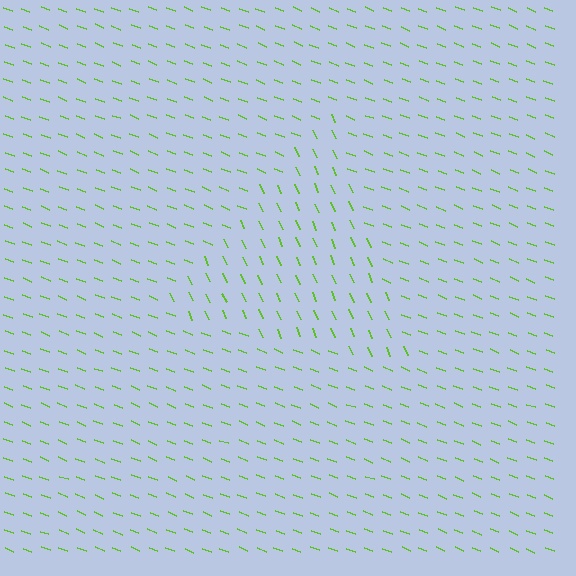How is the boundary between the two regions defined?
The boundary is defined purely by a change in line orientation (approximately 45 degrees difference). All lines are the same color and thickness.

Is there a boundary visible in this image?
Yes, there is a texture boundary formed by a change in line orientation.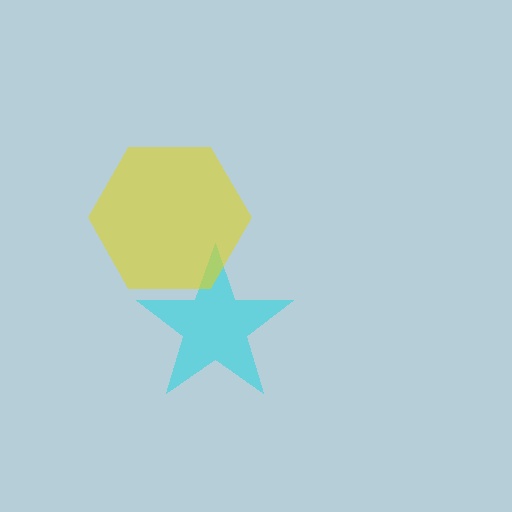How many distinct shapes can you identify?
There are 2 distinct shapes: a cyan star, a yellow hexagon.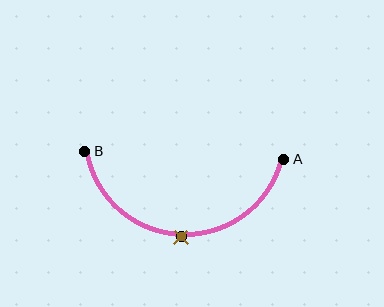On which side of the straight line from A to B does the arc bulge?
The arc bulges below the straight line connecting A and B.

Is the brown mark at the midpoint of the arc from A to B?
Yes. The brown mark lies on the arc at equal arc-length from both A and B — it is the arc midpoint.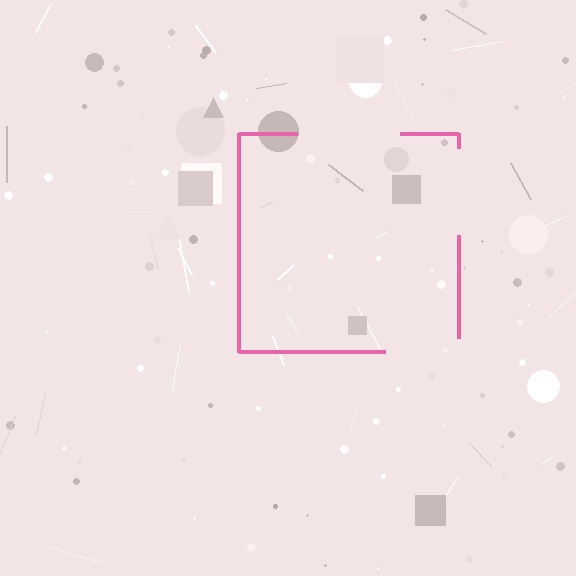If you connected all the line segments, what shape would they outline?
They would outline a square.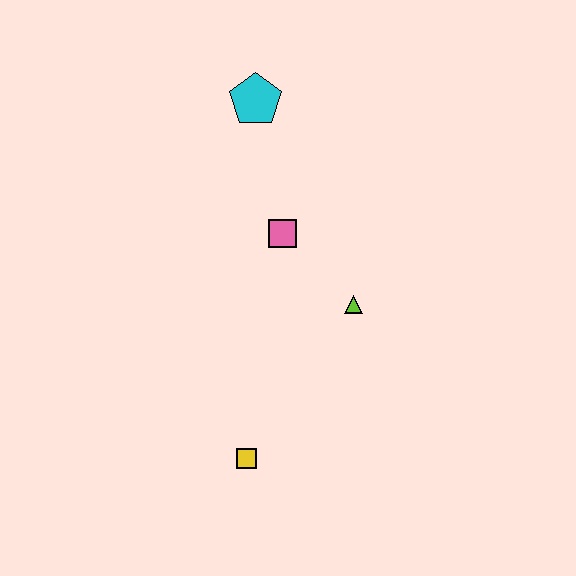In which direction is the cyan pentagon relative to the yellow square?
The cyan pentagon is above the yellow square.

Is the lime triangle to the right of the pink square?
Yes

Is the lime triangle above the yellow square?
Yes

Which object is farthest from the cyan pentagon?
The yellow square is farthest from the cyan pentagon.